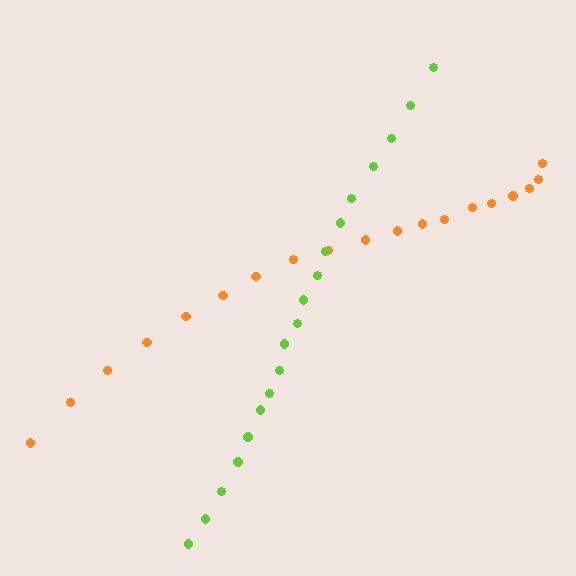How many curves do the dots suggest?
There are 2 distinct paths.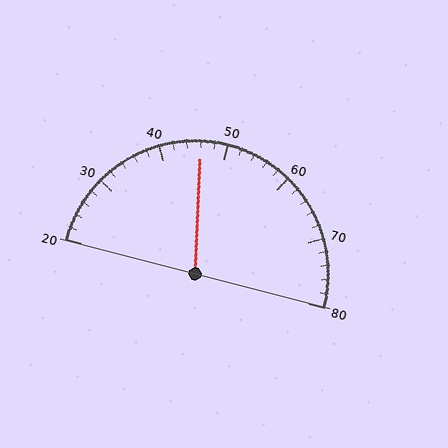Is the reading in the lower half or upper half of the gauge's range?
The reading is in the lower half of the range (20 to 80).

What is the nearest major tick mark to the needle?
The nearest major tick mark is 50.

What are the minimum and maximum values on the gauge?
The gauge ranges from 20 to 80.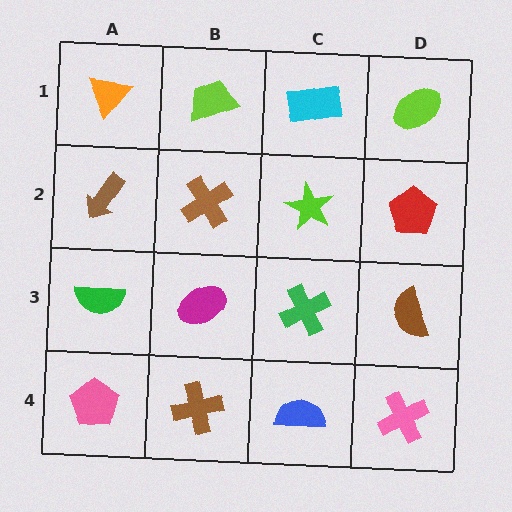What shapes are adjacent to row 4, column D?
A brown semicircle (row 3, column D), a blue semicircle (row 4, column C).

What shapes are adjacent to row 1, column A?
A brown arrow (row 2, column A), a lime trapezoid (row 1, column B).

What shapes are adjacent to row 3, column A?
A brown arrow (row 2, column A), a pink pentagon (row 4, column A), a magenta ellipse (row 3, column B).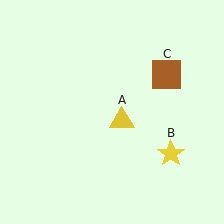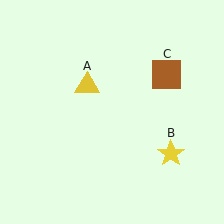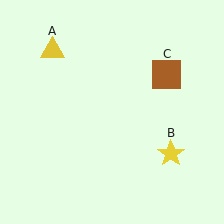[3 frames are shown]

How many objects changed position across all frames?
1 object changed position: yellow triangle (object A).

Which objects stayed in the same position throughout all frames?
Yellow star (object B) and brown square (object C) remained stationary.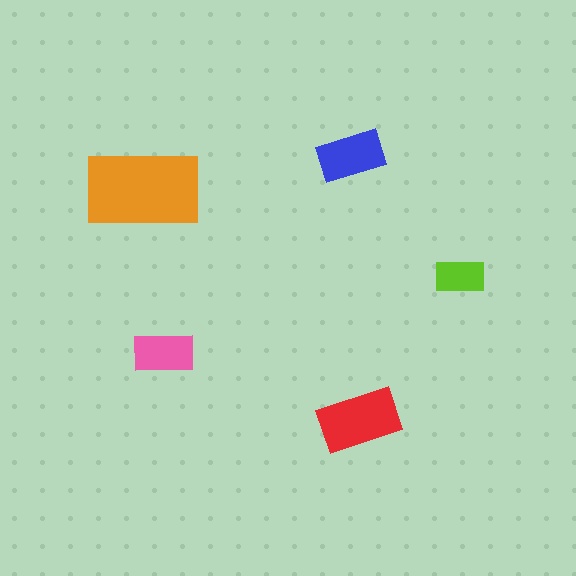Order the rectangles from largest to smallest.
the orange one, the red one, the blue one, the pink one, the lime one.